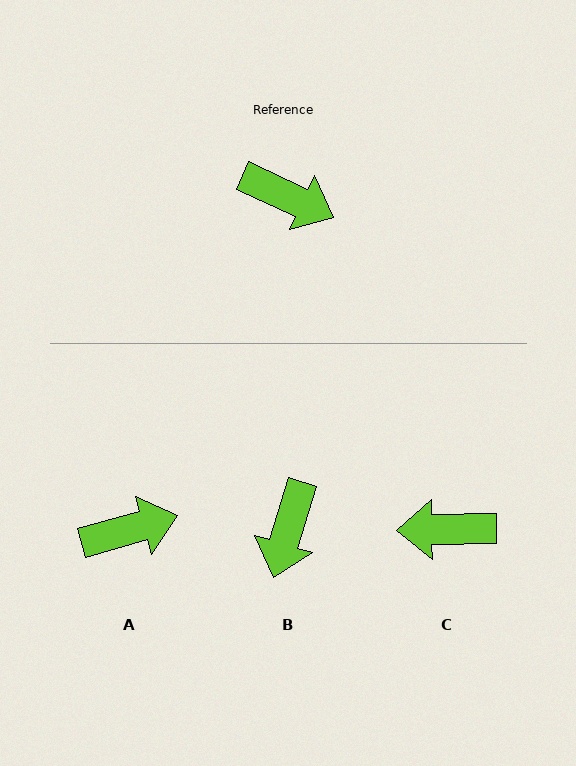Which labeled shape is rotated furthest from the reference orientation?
C, about 154 degrees away.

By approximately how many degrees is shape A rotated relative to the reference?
Approximately 41 degrees counter-clockwise.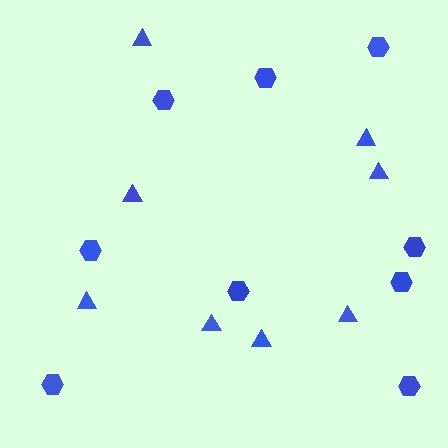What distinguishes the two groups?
There are 2 groups: one group of hexagons (9) and one group of triangles (8).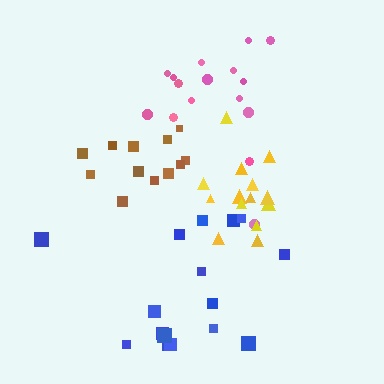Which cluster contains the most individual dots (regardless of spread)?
Pink (16).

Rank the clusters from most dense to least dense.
brown, yellow, pink, blue.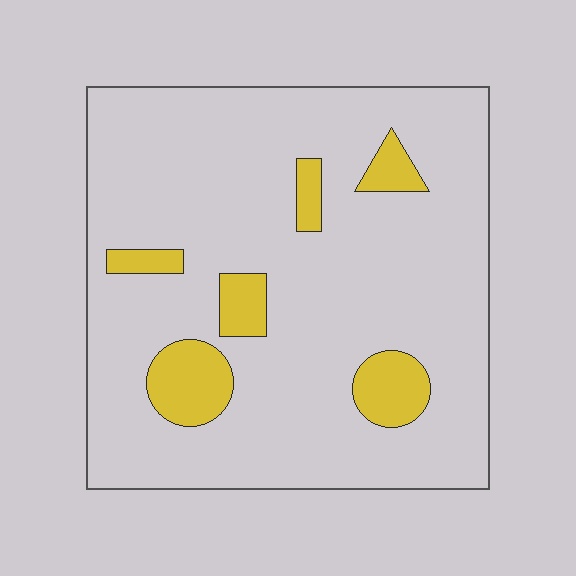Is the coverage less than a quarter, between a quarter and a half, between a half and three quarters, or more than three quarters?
Less than a quarter.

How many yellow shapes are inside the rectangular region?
6.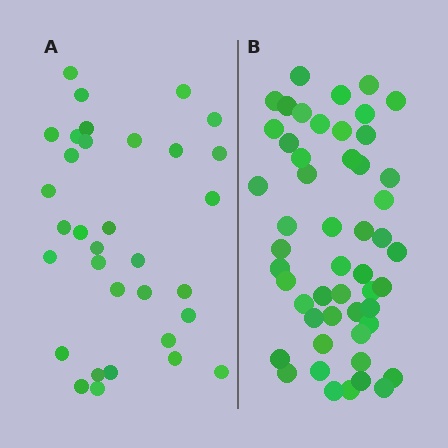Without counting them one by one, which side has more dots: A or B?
Region B (the right region) has more dots.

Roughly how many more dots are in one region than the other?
Region B has approximately 20 more dots than region A.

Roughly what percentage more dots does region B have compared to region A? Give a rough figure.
About 55% more.